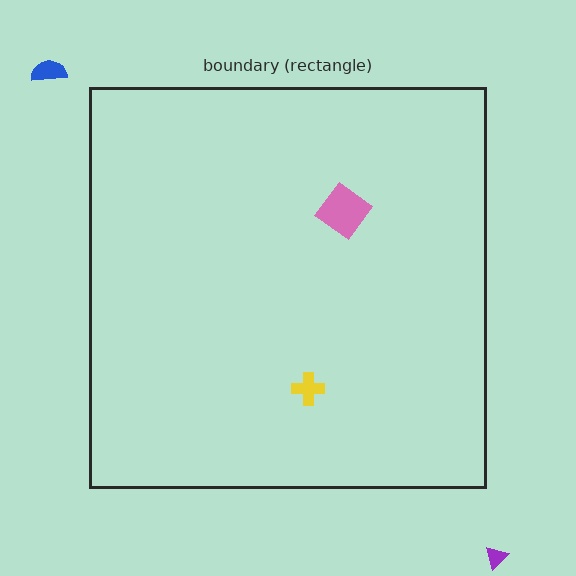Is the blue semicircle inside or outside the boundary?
Outside.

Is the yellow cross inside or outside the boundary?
Inside.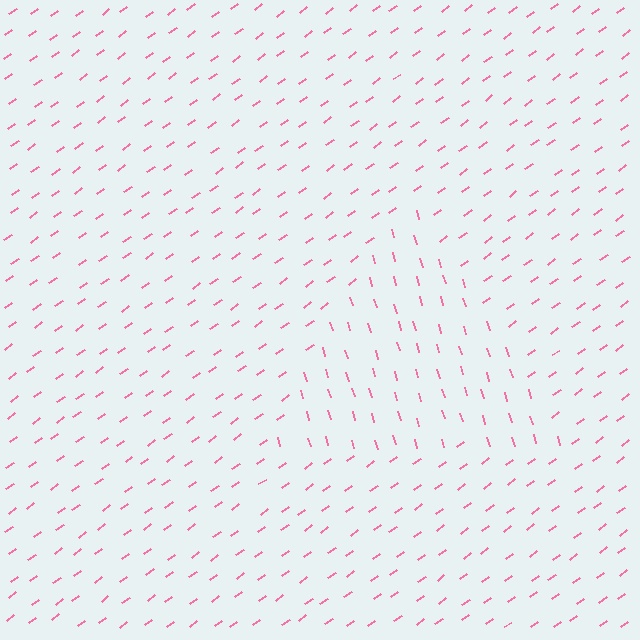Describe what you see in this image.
The image is filled with small pink line segments. A triangle region in the image has lines oriented differently from the surrounding lines, creating a visible texture boundary.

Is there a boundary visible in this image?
Yes, there is a texture boundary formed by a change in line orientation.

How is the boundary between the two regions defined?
The boundary is defined purely by a change in line orientation (approximately 69 degrees difference). All lines are the same color and thickness.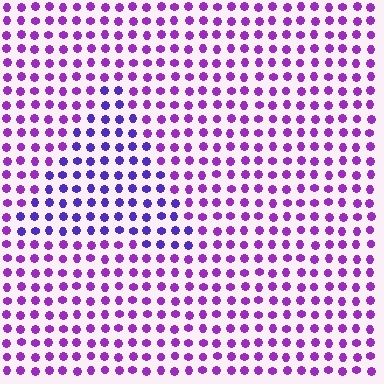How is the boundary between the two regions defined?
The boundary is defined purely by a slight shift in hue (about 31 degrees). Spacing, size, and orientation are identical on both sides.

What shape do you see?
I see a triangle.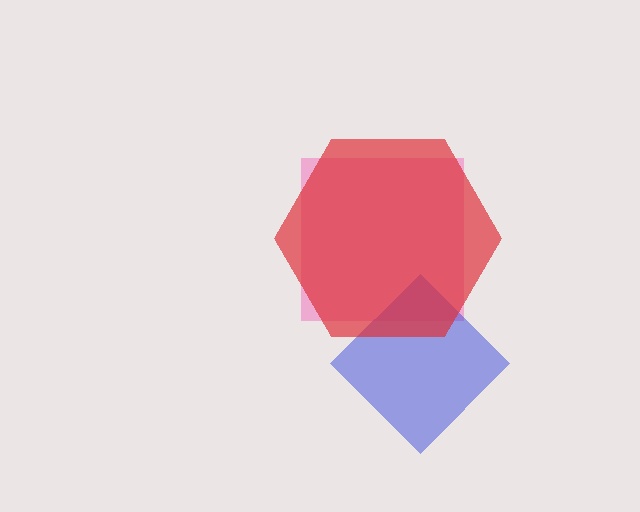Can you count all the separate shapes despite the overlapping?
Yes, there are 3 separate shapes.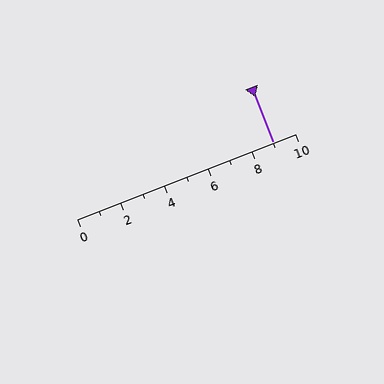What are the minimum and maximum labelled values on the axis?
The axis runs from 0 to 10.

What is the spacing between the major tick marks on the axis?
The major ticks are spaced 2 apart.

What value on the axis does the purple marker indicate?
The marker indicates approximately 9.